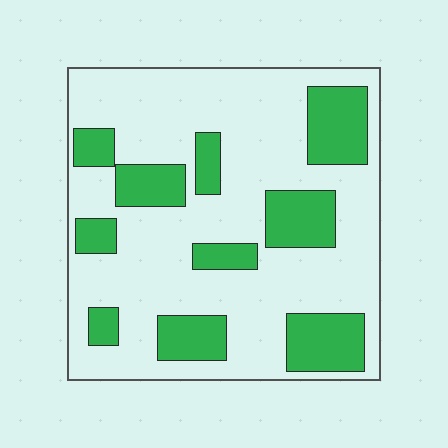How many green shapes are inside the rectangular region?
10.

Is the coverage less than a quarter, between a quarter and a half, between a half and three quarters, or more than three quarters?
Between a quarter and a half.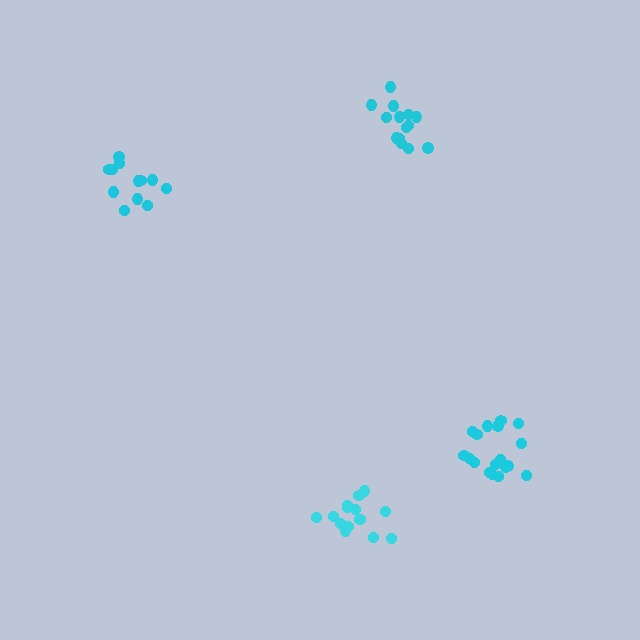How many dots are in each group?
Group 1: 18 dots, Group 2: 14 dots, Group 3: 14 dots, Group 4: 12 dots (58 total).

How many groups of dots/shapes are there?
There are 4 groups.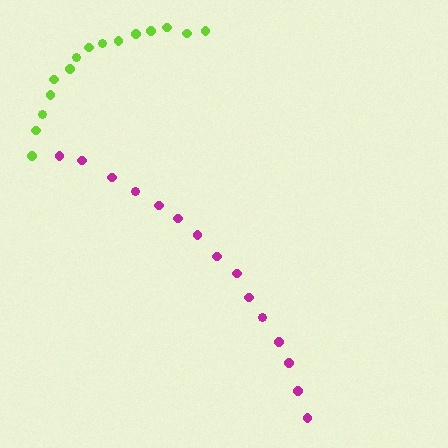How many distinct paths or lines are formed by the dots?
There are 2 distinct paths.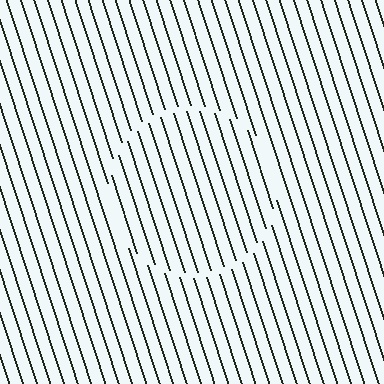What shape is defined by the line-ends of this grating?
An illusory circle. The interior of the shape contains the same grating, shifted by half a period — the contour is defined by the phase discontinuity where line-ends from the inner and outer gratings abut.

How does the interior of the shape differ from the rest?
The interior of the shape contains the same grating, shifted by half a period — the contour is defined by the phase discontinuity where line-ends from the inner and outer gratings abut.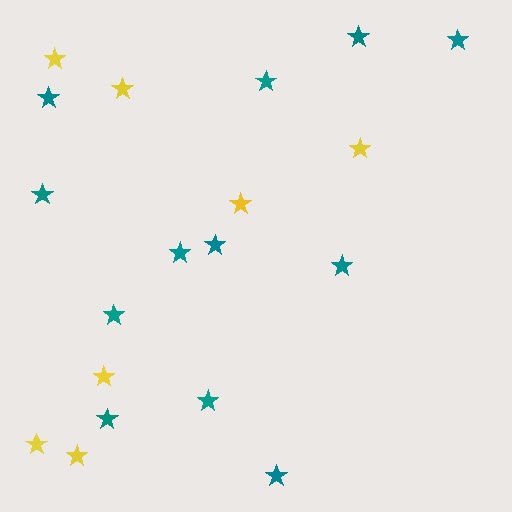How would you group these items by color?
There are 2 groups: one group of yellow stars (7) and one group of teal stars (12).